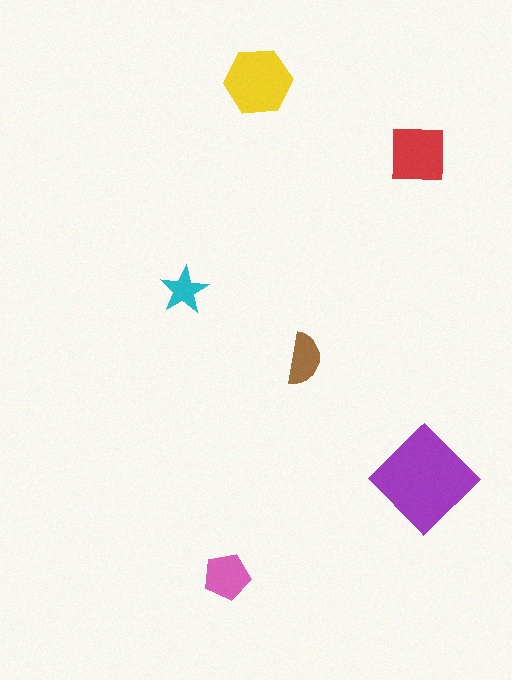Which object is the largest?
The purple diamond.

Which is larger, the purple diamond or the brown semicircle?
The purple diamond.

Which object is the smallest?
The cyan star.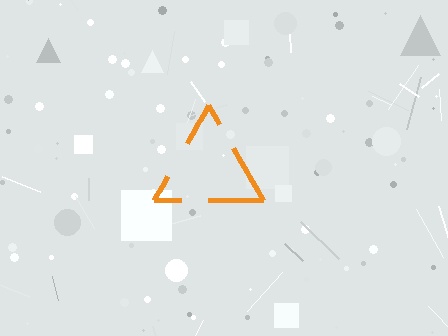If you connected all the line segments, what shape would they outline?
They would outline a triangle.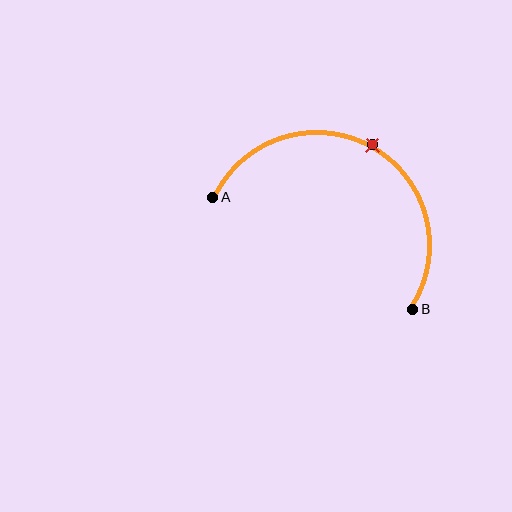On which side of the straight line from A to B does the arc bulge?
The arc bulges above the straight line connecting A and B.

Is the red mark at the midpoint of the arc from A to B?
Yes. The red mark lies on the arc at equal arc-length from both A and B — it is the arc midpoint.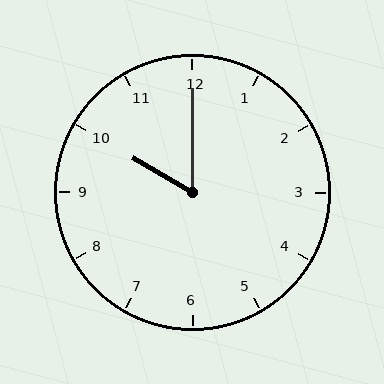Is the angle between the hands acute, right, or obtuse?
It is acute.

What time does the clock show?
10:00.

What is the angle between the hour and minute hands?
Approximately 60 degrees.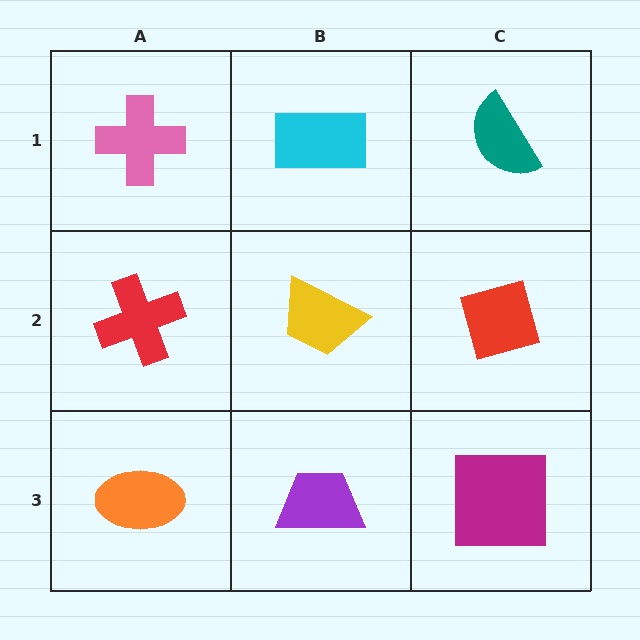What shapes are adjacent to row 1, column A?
A red cross (row 2, column A), a cyan rectangle (row 1, column B).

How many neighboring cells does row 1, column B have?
3.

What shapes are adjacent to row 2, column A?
A pink cross (row 1, column A), an orange ellipse (row 3, column A), a yellow trapezoid (row 2, column B).